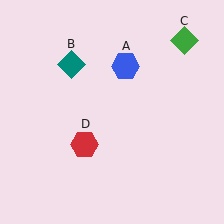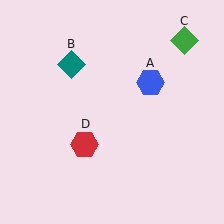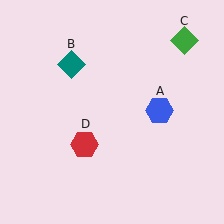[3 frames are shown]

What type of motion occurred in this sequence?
The blue hexagon (object A) rotated clockwise around the center of the scene.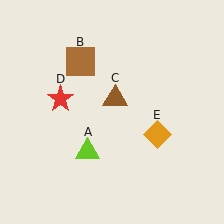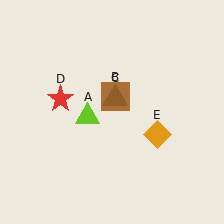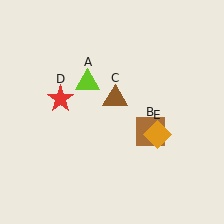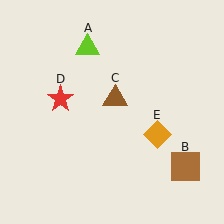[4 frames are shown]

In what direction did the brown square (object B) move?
The brown square (object B) moved down and to the right.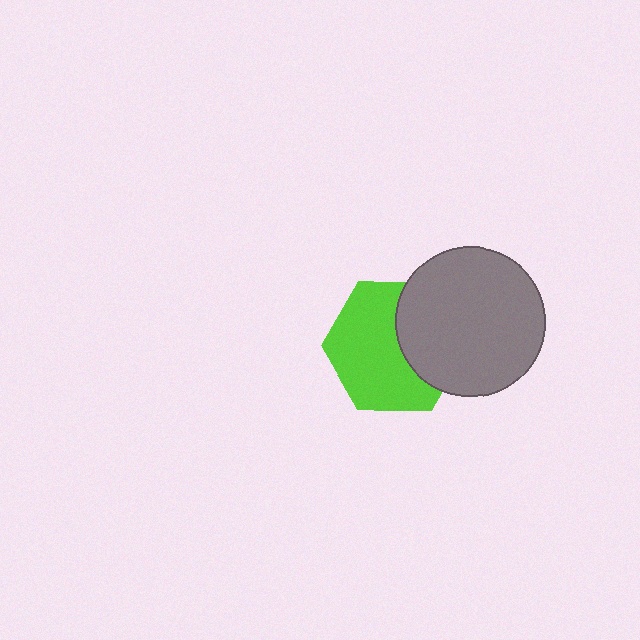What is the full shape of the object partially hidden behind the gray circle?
The partially hidden object is a lime hexagon.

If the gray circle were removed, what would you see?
You would see the complete lime hexagon.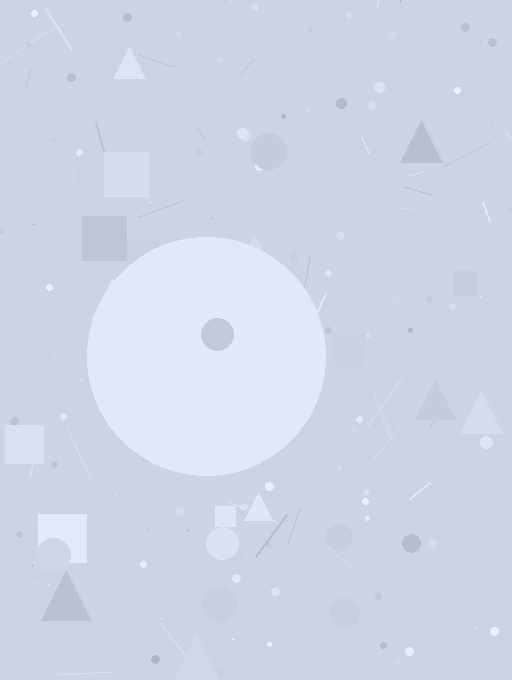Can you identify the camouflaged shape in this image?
The camouflaged shape is a circle.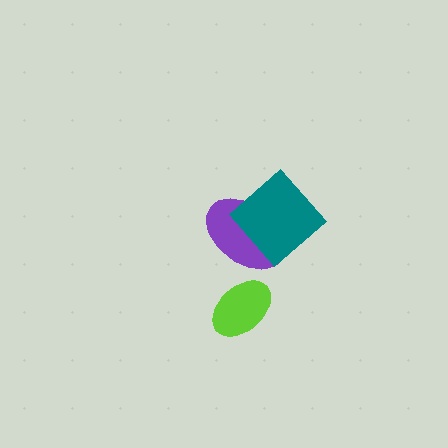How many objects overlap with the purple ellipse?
1 object overlaps with the purple ellipse.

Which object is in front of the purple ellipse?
The teal diamond is in front of the purple ellipse.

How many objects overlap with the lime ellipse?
0 objects overlap with the lime ellipse.